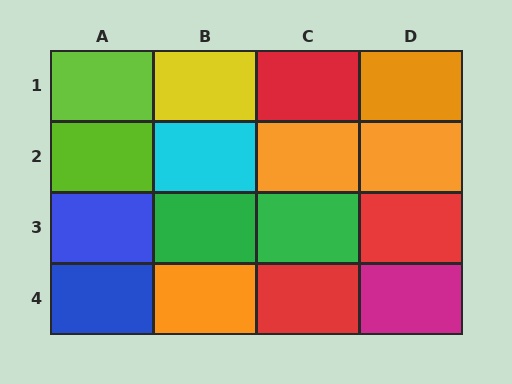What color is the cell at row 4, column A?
Blue.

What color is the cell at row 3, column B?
Green.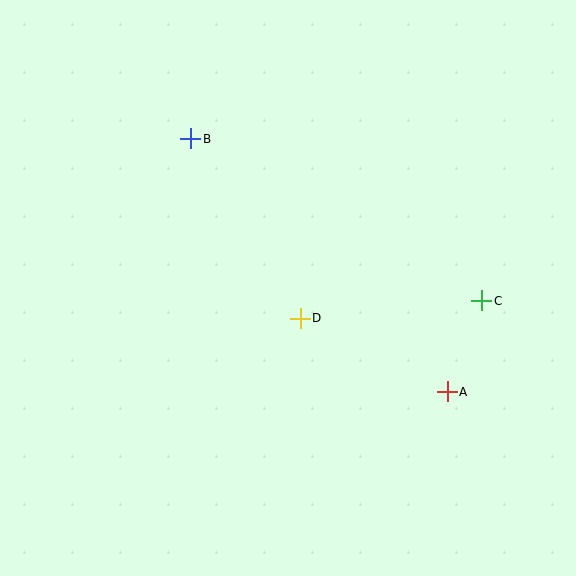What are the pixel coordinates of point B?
Point B is at (191, 139).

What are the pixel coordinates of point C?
Point C is at (482, 301).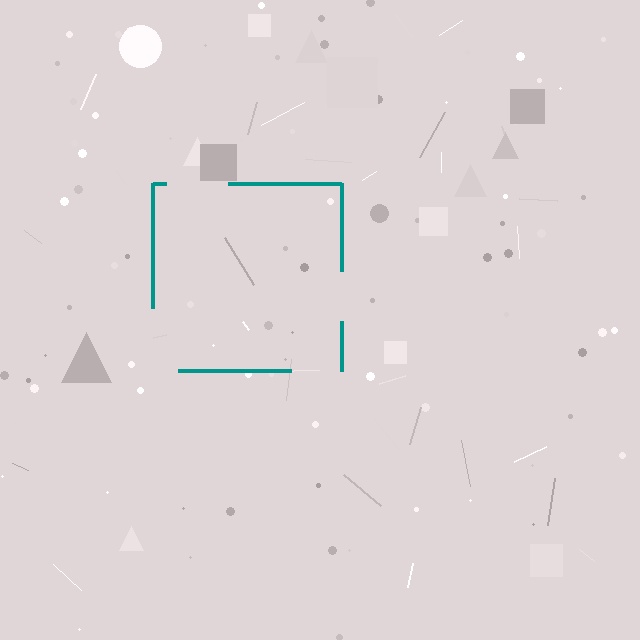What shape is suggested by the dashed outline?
The dashed outline suggests a square.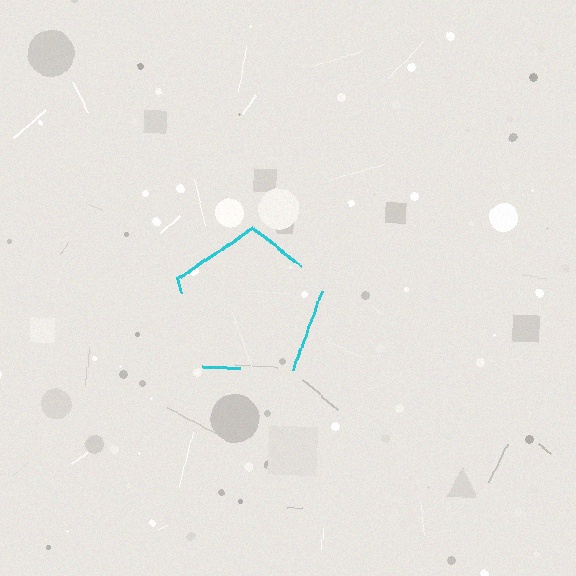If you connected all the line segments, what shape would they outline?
They would outline a pentagon.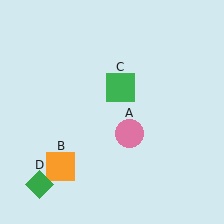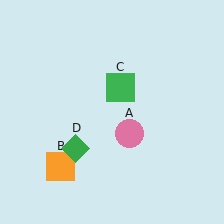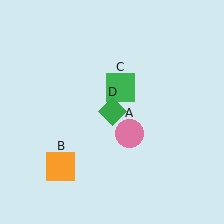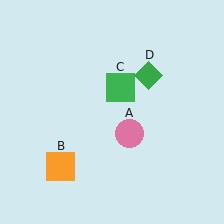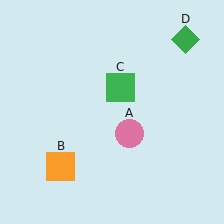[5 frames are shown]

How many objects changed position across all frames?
1 object changed position: green diamond (object D).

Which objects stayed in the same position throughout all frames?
Pink circle (object A) and orange square (object B) and green square (object C) remained stationary.